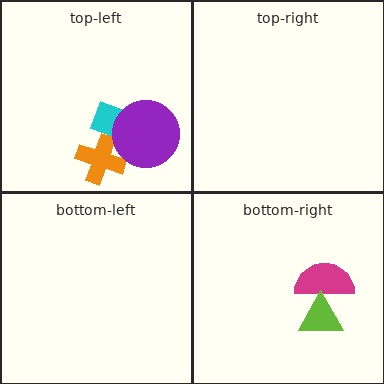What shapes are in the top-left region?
The cyan rectangle, the orange cross, the purple circle.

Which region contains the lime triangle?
The bottom-right region.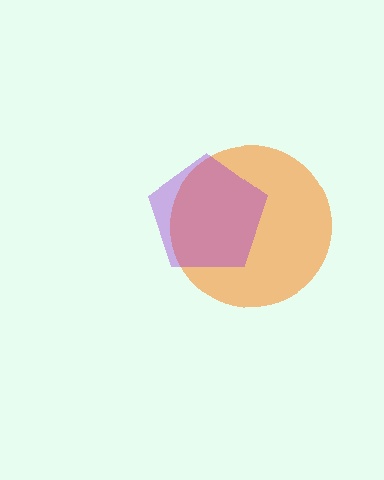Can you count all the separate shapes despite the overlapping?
Yes, there are 2 separate shapes.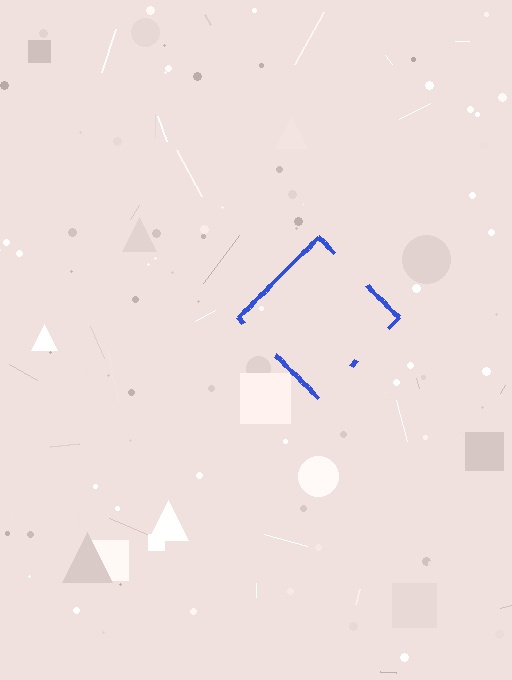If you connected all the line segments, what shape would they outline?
They would outline a diamond.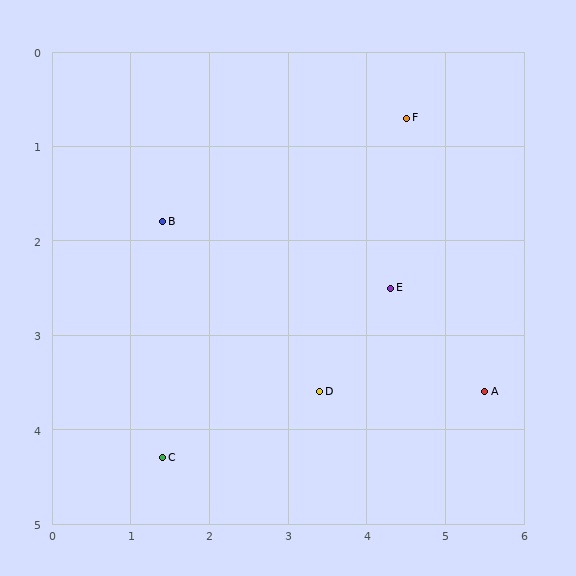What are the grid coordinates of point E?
Point E is at approximately (4.3, 2.5).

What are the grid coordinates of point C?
Point C is at approximately (1.4, 4.3).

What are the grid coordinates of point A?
Point A is at approximately (5.5, 3.6).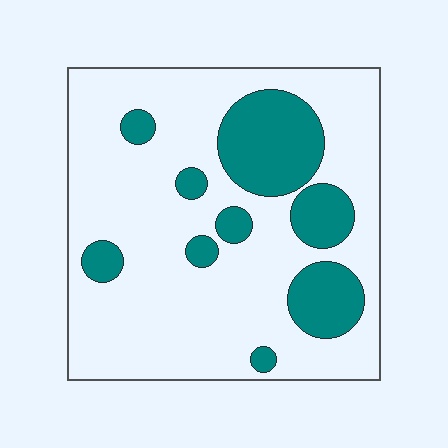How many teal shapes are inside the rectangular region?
9.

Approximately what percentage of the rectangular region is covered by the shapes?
Approximately 25%.